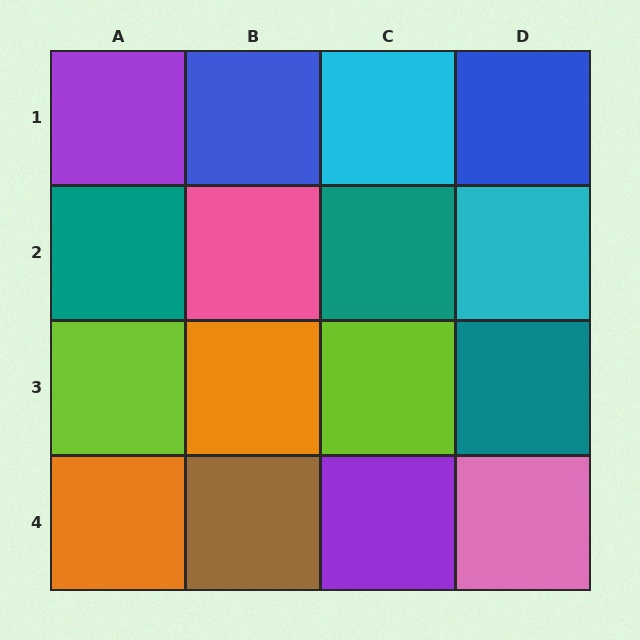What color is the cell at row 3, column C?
Lime.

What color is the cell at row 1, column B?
Blue.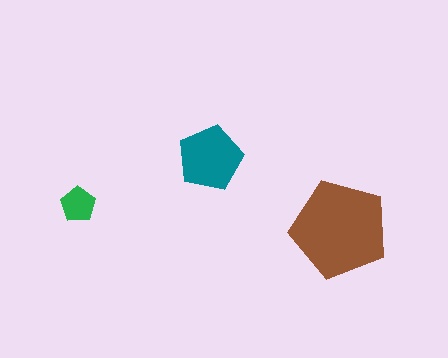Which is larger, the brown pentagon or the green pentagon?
The brown one.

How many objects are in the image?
There are 3 objects in the image.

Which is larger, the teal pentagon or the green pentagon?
The teal one.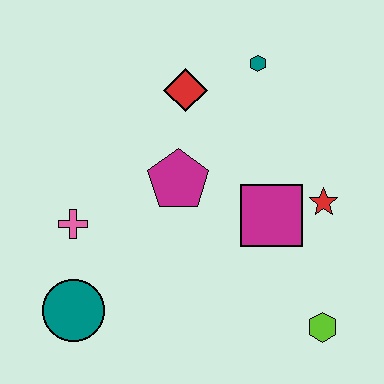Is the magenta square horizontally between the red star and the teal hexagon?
Yes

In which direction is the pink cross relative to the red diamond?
The pink cross is below the red diamond.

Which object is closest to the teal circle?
The pink cross is closest to the teal circle.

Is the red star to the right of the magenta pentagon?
Yes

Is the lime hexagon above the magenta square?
No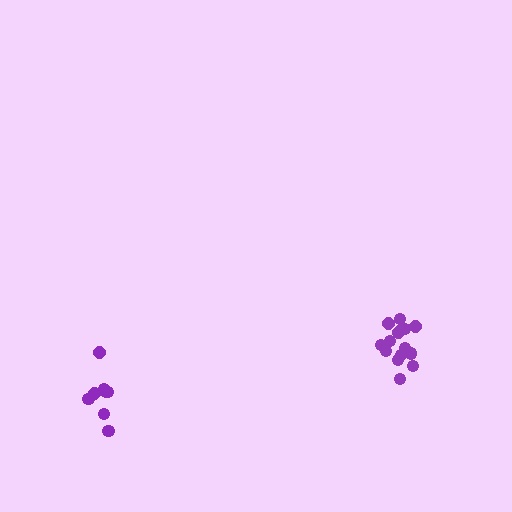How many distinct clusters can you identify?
There are 2 distinct clusters.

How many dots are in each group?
Group 1: 9 dots, Group 2: 15 dots (24 total).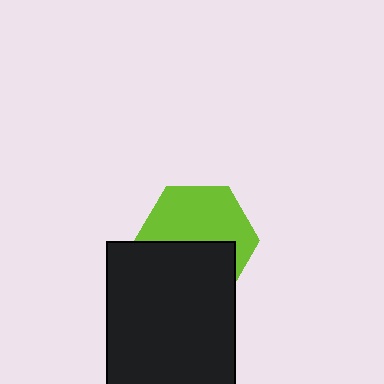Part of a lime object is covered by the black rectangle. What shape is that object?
It is a hexagon.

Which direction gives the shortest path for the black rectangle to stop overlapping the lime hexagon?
Moving down gives the shortest separation.